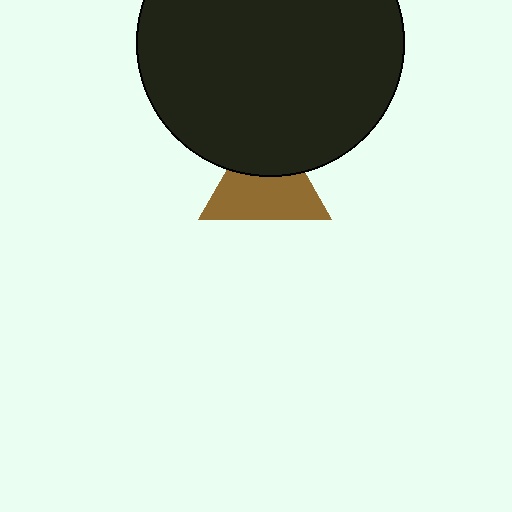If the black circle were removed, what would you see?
You would see the complete brown triangle.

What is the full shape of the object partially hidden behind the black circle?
The partially hidden object is a brown triangle.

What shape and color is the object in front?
The object in front is a black circle.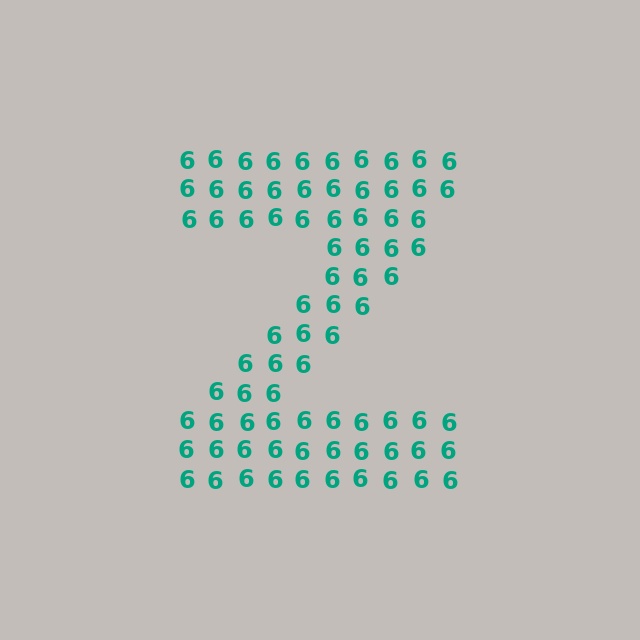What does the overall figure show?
The overall figure shows the letter Z.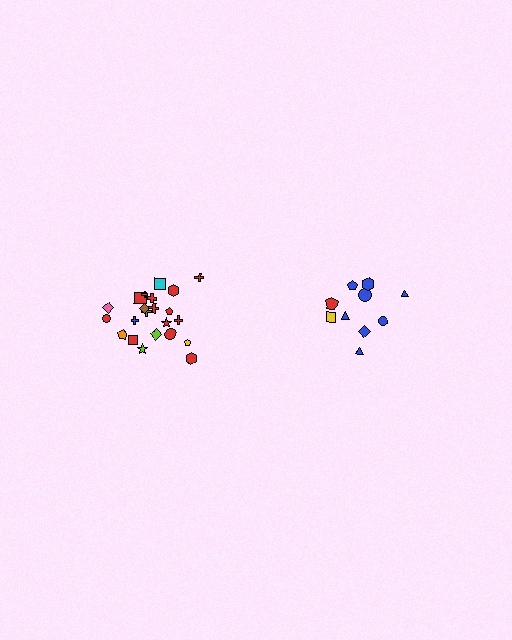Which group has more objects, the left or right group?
The left group.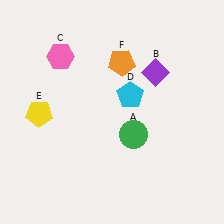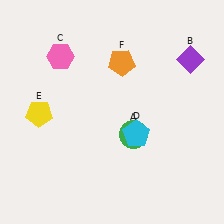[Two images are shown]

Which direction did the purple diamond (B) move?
The purple diamond (B) moved right.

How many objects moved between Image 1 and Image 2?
2 objects moved between the two images.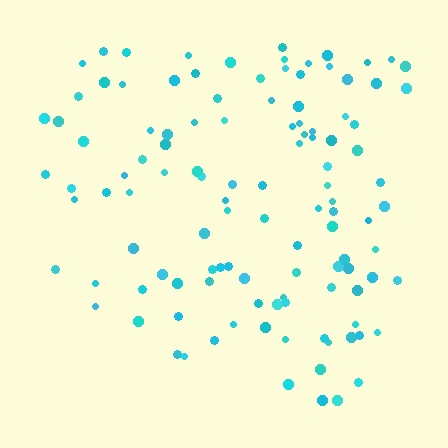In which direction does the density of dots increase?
From left to right, with the right side densest.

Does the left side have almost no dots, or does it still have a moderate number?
Still a moderate number, just noticeably fewer than the right.